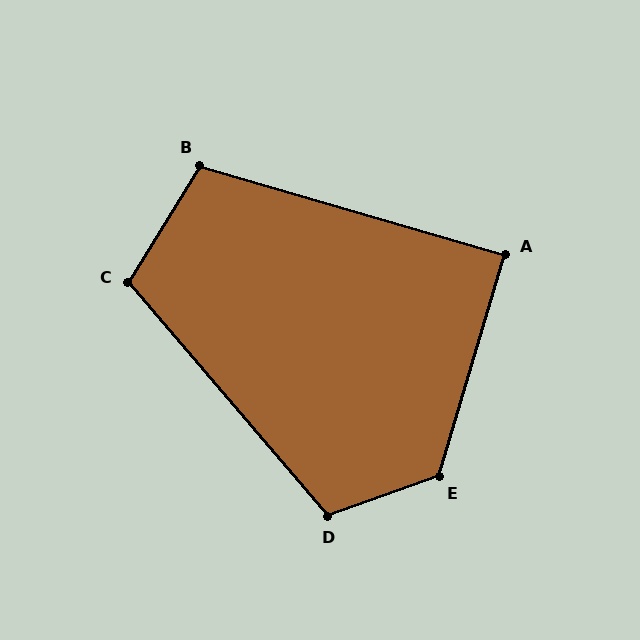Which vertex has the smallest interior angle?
A, at approximately 90 degrees.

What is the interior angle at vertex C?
Approximately 108 degrees (obtuse).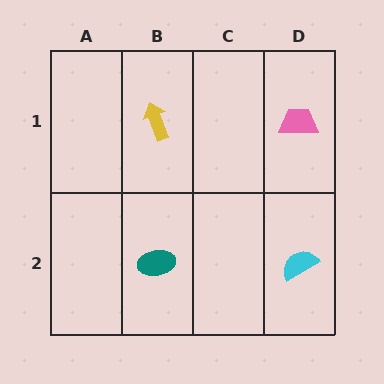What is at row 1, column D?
A pink trapezoid.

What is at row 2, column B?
A teal ellipse.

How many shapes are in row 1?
2 shapes.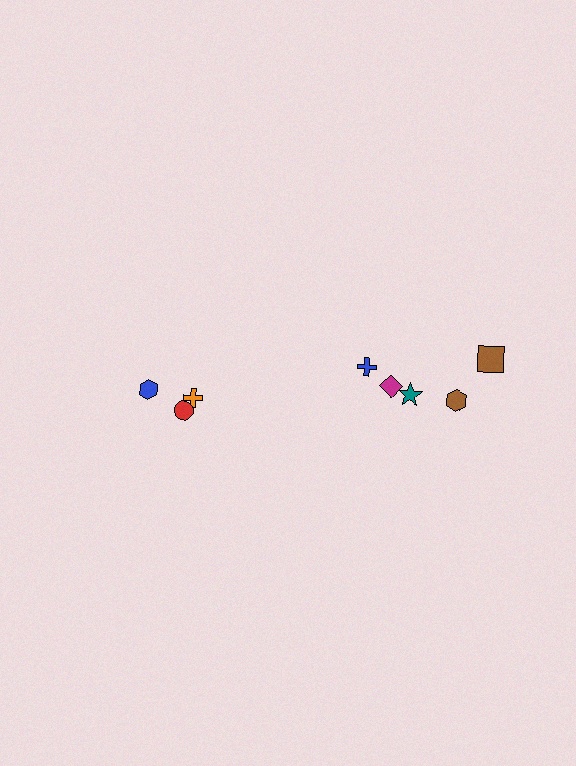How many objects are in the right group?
There are 5 objects.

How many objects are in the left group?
There are 3 objects.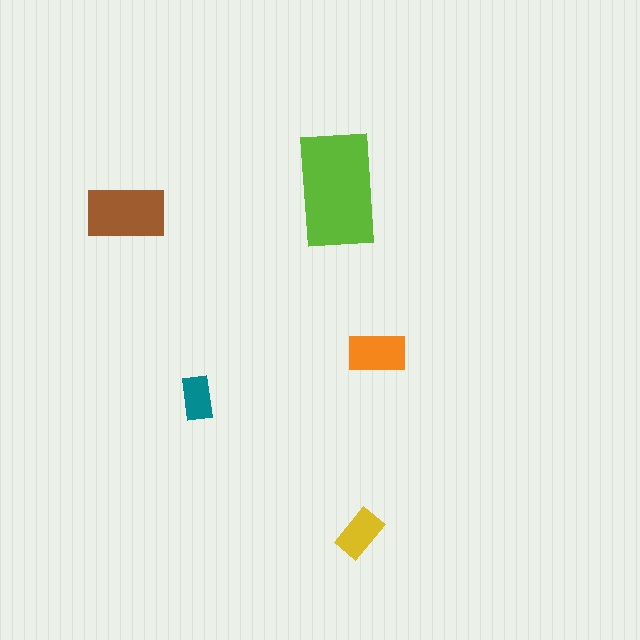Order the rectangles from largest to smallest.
the lime one, the brown one, the orange one, the yellow one, the teal one.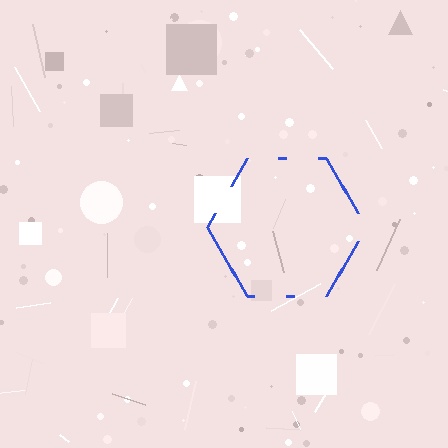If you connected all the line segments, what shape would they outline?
They would outline a hexagon.